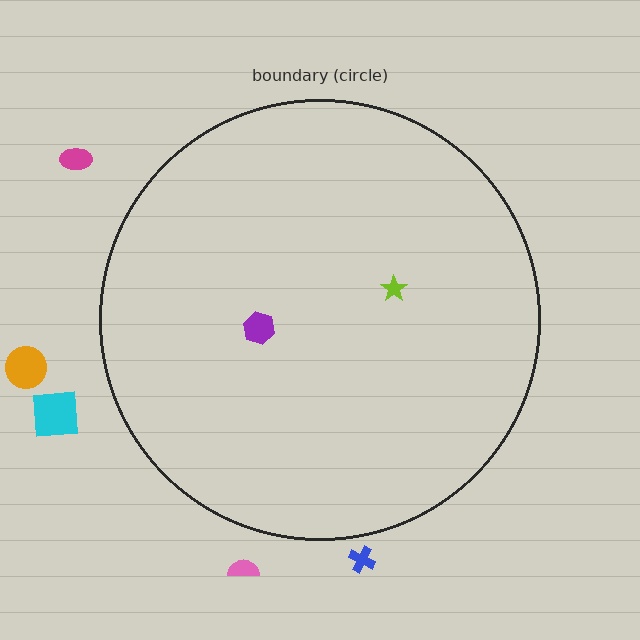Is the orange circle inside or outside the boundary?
Outside.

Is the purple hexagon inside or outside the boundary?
Inside.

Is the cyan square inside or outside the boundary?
Outside.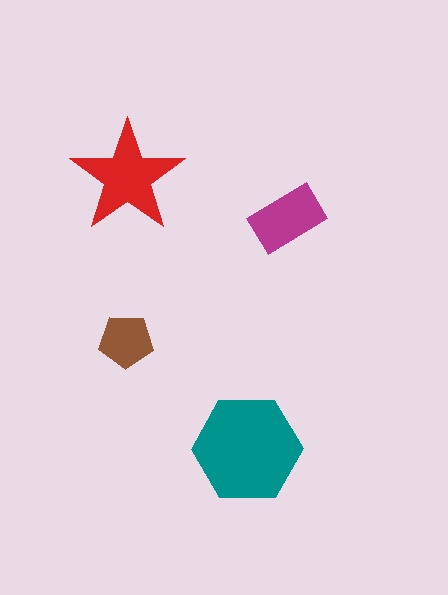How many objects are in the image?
There are 4 objects in the image.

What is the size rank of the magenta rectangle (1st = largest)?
3rd.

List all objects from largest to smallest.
The teal hexagon, the red star, the magenta rectangle, the brown pentagon.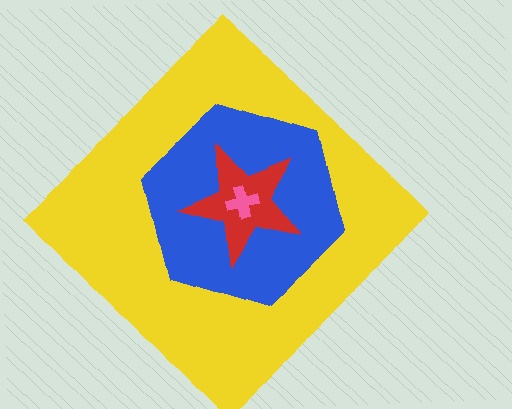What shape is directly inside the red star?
The pink cross.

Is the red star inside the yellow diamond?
Yes.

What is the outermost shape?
The yellow diamond.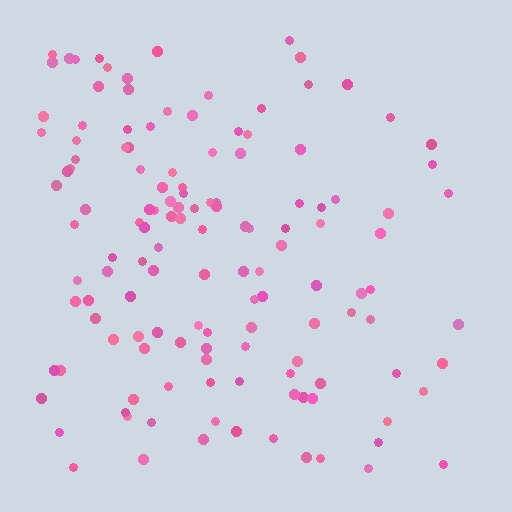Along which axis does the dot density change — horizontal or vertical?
Horizontal.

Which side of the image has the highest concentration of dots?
The left.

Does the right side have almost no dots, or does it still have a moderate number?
Still a moderate number, just noticeably fewer than the left.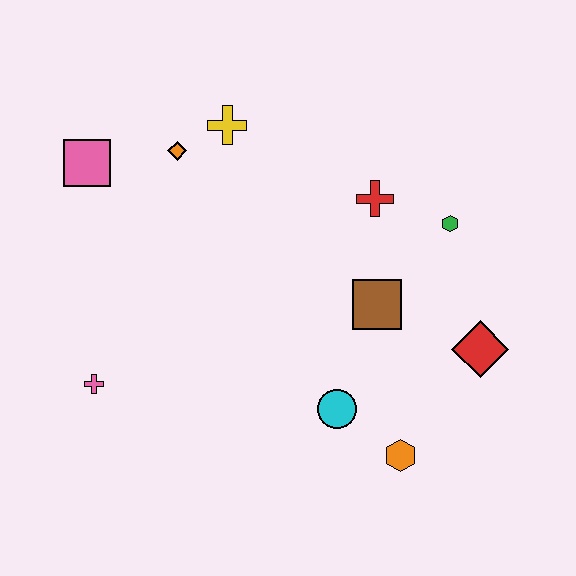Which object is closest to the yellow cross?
The orange diamond is closest to the yellow cross.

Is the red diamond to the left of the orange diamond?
No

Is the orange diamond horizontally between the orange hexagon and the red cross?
No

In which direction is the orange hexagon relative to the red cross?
The orange hexagon is below the red cross.